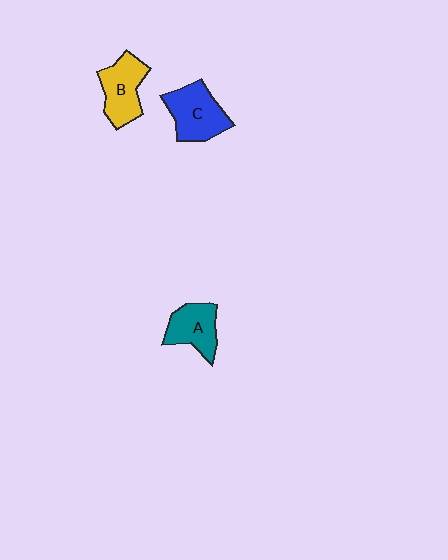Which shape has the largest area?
Shape C (blue).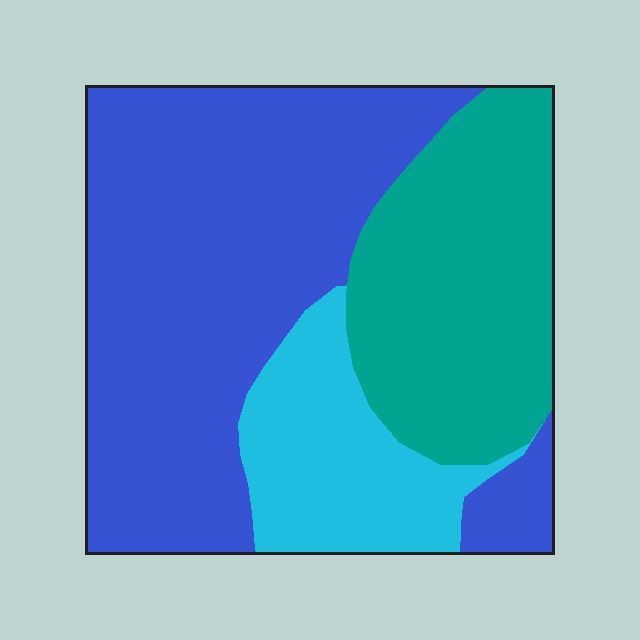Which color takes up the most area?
Blue, at roughly 55%.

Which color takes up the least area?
Cyan, at roughly 15%.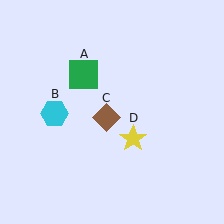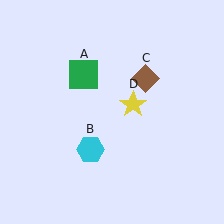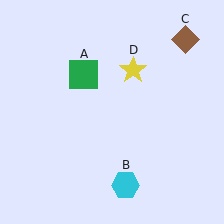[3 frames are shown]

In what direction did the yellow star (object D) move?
The yellow star (object D) moved up.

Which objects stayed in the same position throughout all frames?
Green square (object A) remained stationary.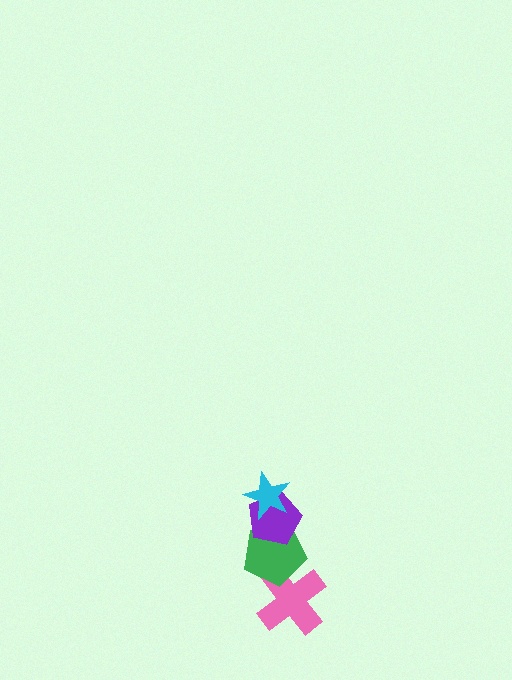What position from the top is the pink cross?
The pink cross is 4th from the top.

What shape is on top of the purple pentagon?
The cyan star is on top of the purple pentagon.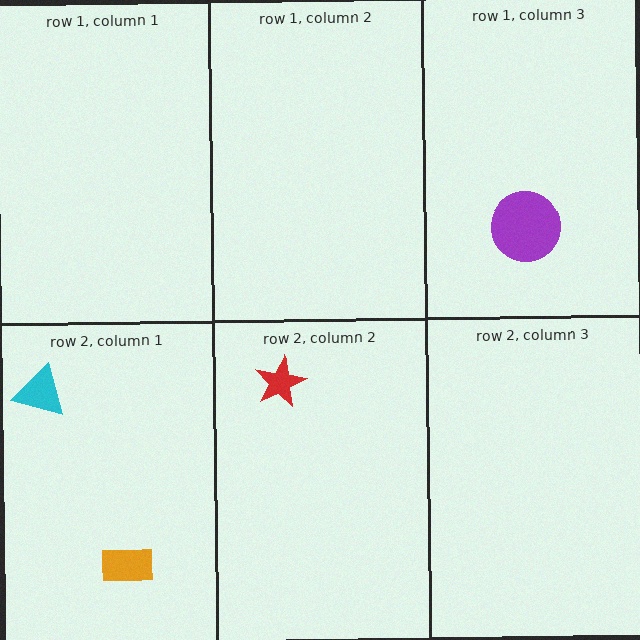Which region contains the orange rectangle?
The row 2, column 1 region.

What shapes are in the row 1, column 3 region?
The purple circle.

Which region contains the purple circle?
The row 1, column 3 region.